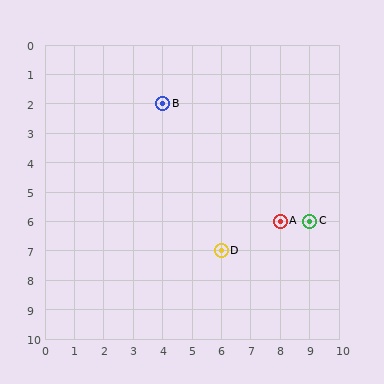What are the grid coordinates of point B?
Point B is at grid coordinates (4, 2).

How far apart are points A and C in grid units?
Points A and C are 1 column apart.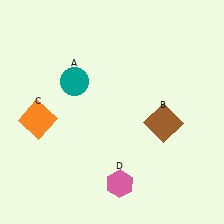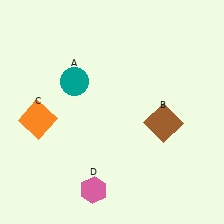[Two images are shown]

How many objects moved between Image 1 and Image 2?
1 object moved between the two images.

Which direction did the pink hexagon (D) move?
The pink hexagon (D) moved left.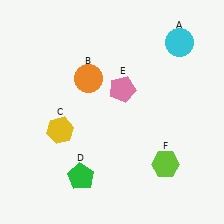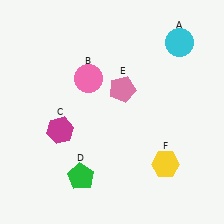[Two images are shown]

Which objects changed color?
B changed from orange to pink. C changed from yellow to magenta. F changed from lime to yellow.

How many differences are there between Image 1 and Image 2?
There are 3 differences between the two images.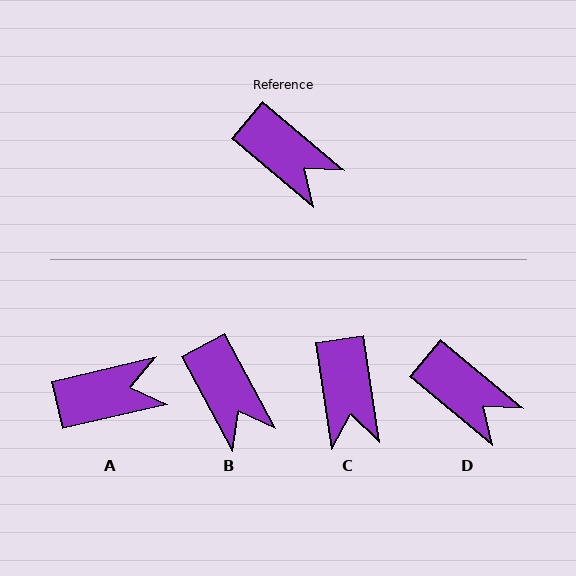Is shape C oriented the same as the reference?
No, it is off by about 42 degrees.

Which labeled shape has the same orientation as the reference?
D.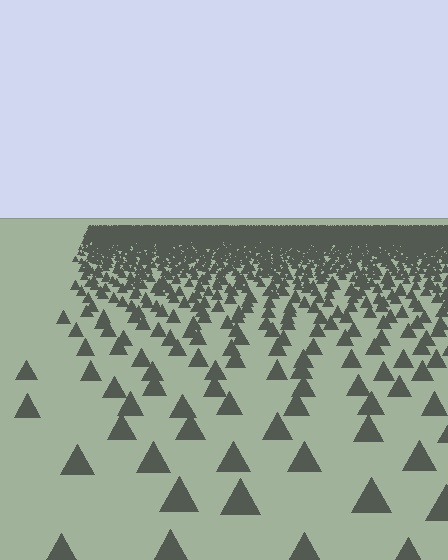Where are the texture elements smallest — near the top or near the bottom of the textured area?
Near the top.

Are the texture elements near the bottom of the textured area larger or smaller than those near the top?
Larger. Near the bottom, elements are closer to the viewer and appear at a bigger on-screen size.